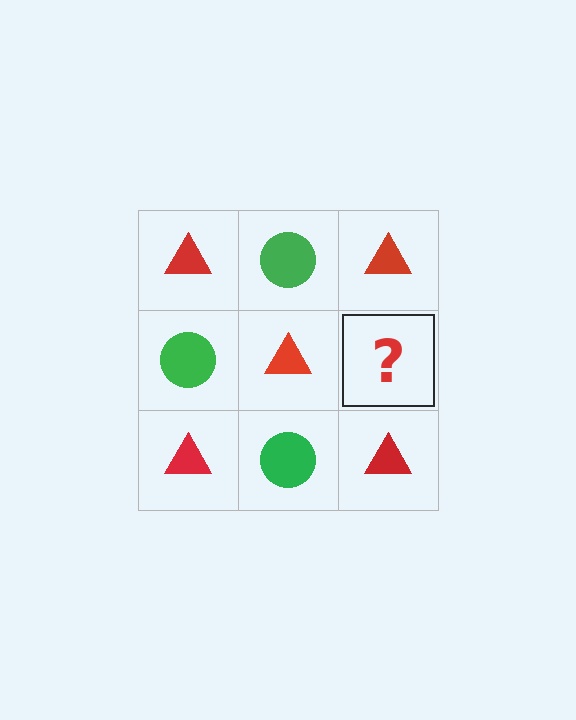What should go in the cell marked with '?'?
The missing cell should contain a green circle.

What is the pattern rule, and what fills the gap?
The rule is that it alternates red triangle and green circle in a checkerboard pattern. The gap should be filled with a green circle.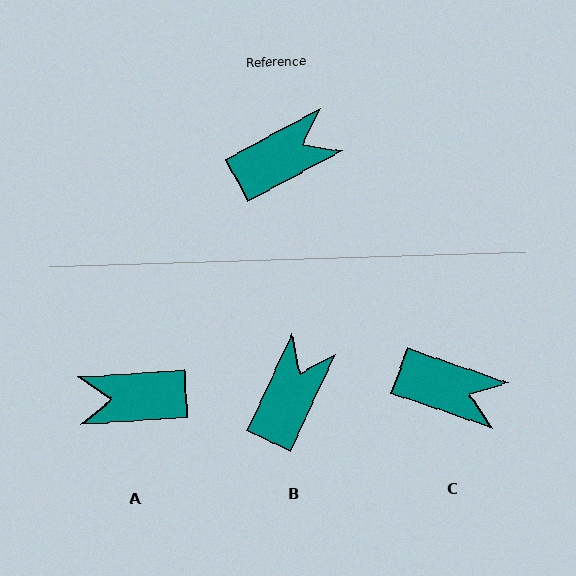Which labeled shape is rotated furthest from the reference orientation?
A, about 156 degrees away.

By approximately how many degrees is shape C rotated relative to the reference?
Approximately 47 degrees clockwise.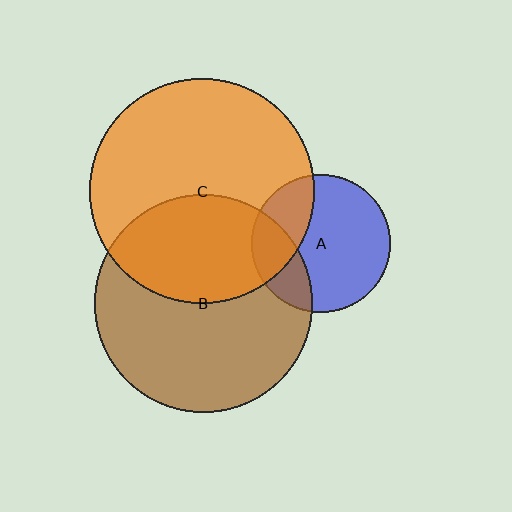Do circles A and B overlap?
Yes.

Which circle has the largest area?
Circle C (orange).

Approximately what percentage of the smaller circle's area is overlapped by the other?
Approximately 25%.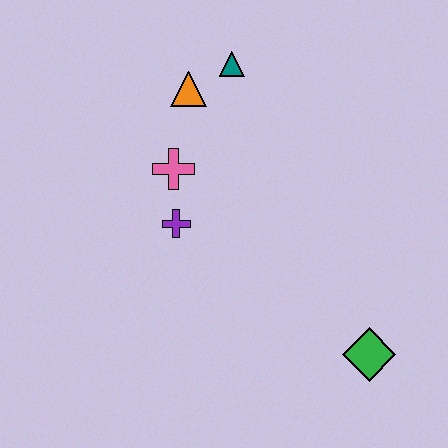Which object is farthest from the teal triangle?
The green diamond is farthest from the teal triangle.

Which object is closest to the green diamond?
The purple cross is closest to the green diamond.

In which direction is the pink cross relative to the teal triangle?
The pink cross is below the teal triangle.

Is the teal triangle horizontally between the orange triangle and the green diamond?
Yes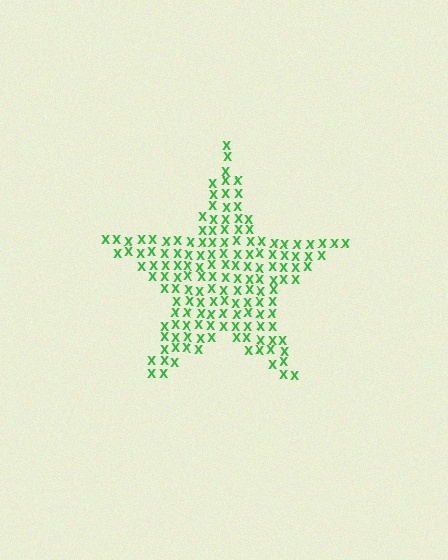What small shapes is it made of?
It is made of small letter X's.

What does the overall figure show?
The overall figure shows a star.